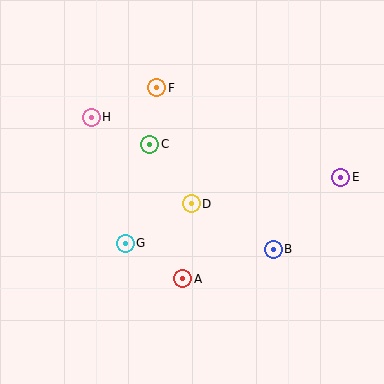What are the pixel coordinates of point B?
Point B is at (273, 249).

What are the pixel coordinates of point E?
Point E is at (341, 177).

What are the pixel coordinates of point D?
Point D is at (191, 204).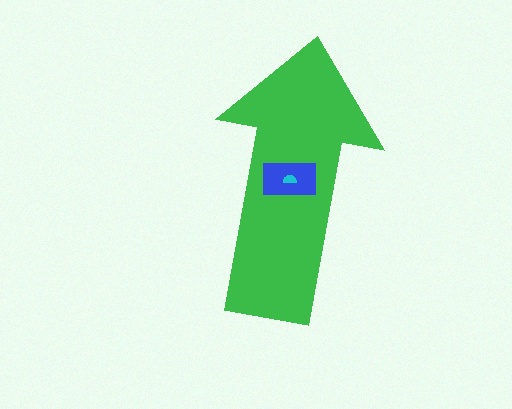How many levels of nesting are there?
3.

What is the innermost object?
The cyan semicircle.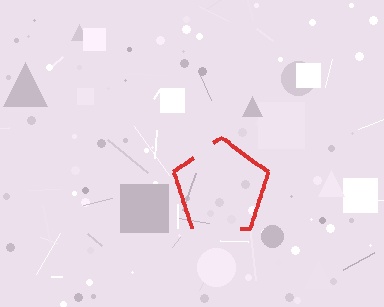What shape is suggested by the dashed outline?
The dashed outline suggests a pentagon.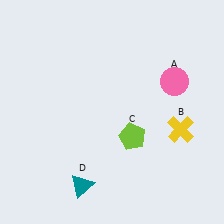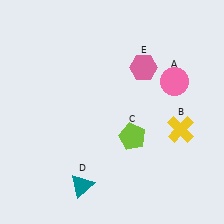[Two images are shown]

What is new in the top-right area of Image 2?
A pink hexagon (E) was added in the top-right area of Image 2.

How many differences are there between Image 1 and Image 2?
There is 1 difference between the two images.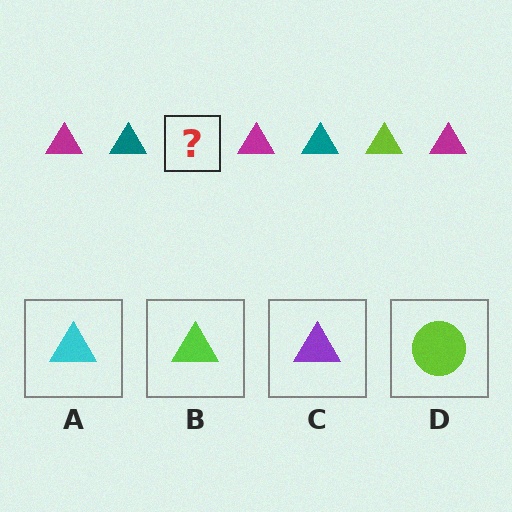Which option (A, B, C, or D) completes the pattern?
B.